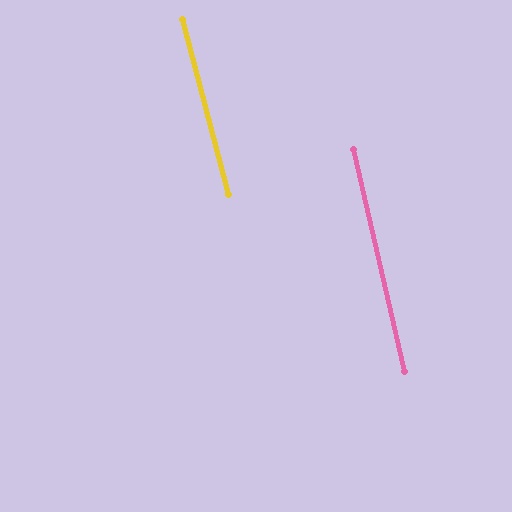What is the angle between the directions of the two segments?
Approximately 2 degrees.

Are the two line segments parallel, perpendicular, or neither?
Parallel — their directions differ by only 1.9°.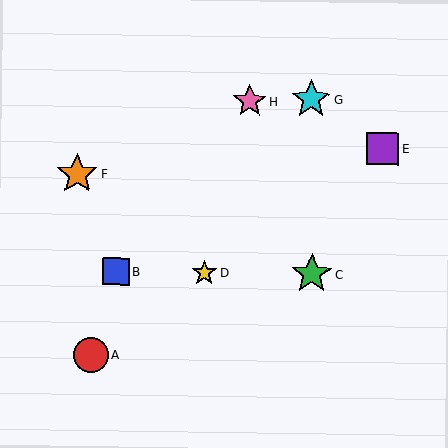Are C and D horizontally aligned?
Yes, both are at y≈274.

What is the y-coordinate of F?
Object F is at y≈174.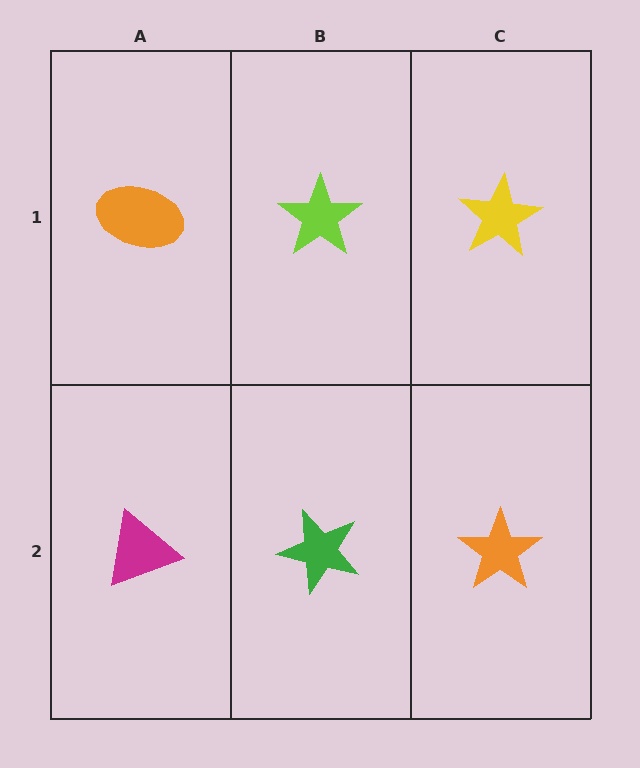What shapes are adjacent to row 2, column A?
An orange ellipse (row 1, column A), a green star (row 2, column B).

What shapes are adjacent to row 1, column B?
A green star (row 2, column B), an orange ellipse (row 1, column A), a yellow star (row 1, column C).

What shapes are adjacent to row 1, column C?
An orange star (row 2, column C), a lime star (row 1, column B).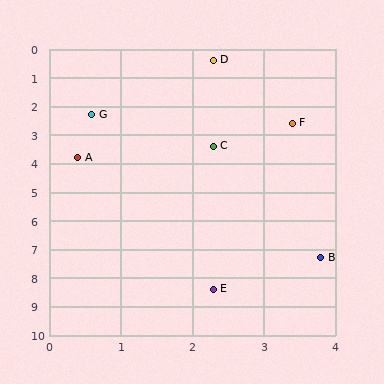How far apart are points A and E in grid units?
Points A and E are about 5.0 grid units apart.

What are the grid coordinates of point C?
Point C is at approximately (2.3, 3.4).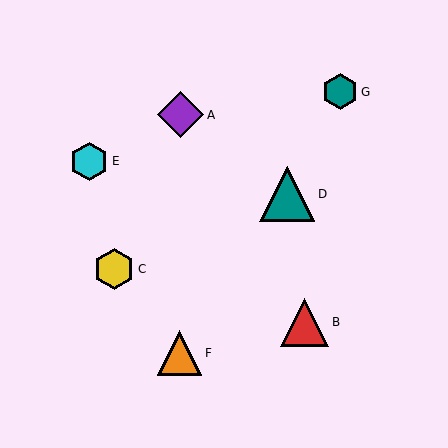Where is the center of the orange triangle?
The center of the orange triangle is at (179, 353).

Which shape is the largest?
The teal triangle (labeled D) is the largest.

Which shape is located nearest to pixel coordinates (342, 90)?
The teal hexagon (labeled G) at (340, 92) is nearest to that location.